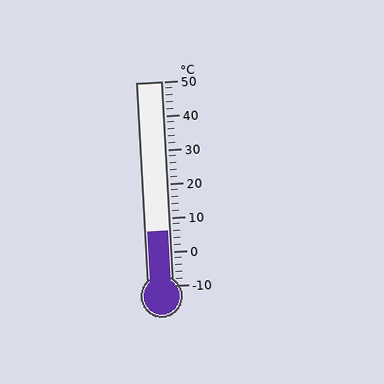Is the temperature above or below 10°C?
The temperature is below 10°C.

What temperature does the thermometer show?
The thermometer shows approximately 6°C.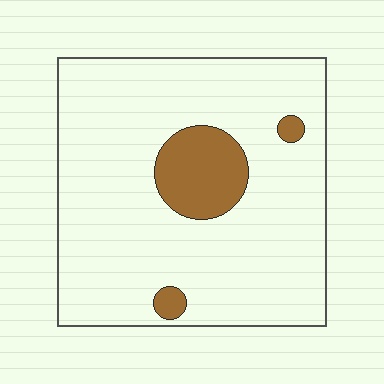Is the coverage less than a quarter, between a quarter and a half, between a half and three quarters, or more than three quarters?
Less than a quarter.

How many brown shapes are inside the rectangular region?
3.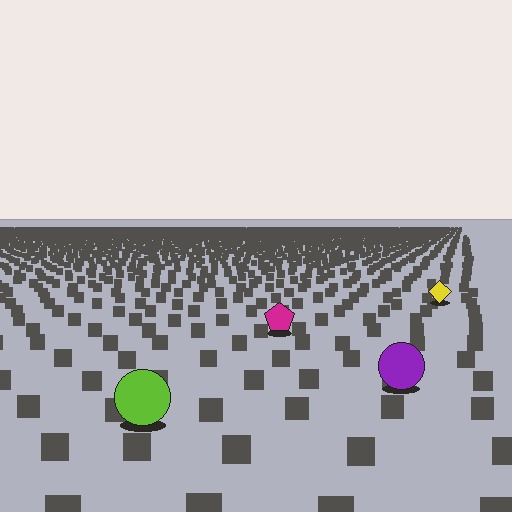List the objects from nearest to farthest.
From nearest to farthest: the lime circle, the purple circle, the magenta pentagon, the yellow diamond.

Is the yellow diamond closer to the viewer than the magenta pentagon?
No. The magenta pentagon is closer — you can tell from the texture gradient: the ground texture is coarser near it.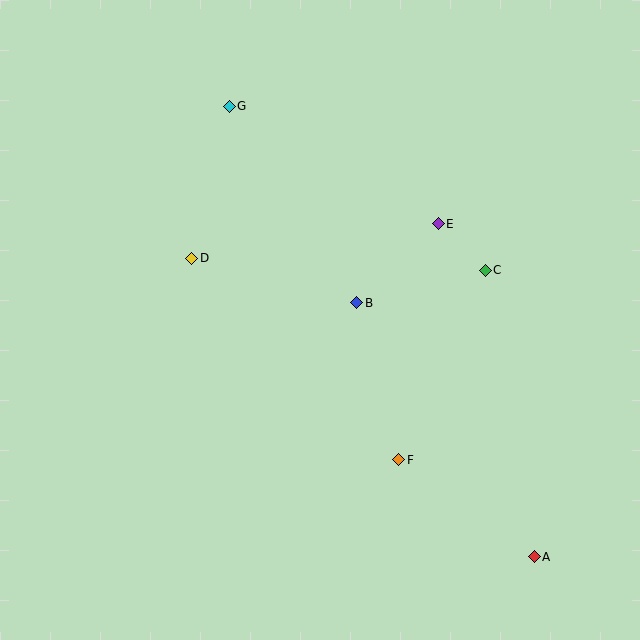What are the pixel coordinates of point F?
Point F is at (399, 460).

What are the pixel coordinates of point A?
Point A is at (534, 557).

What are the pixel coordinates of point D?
Point D is at (192, 258).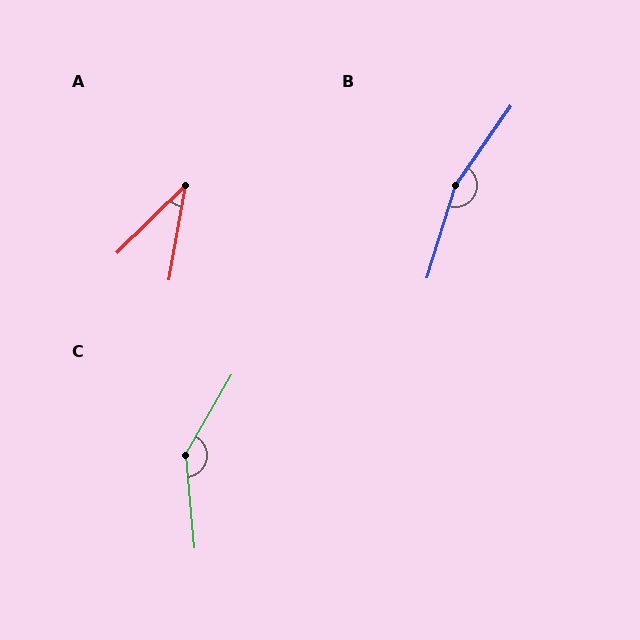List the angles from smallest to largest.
A (36°), C (145°), B (162°).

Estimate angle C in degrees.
Approximately 145 degrees.